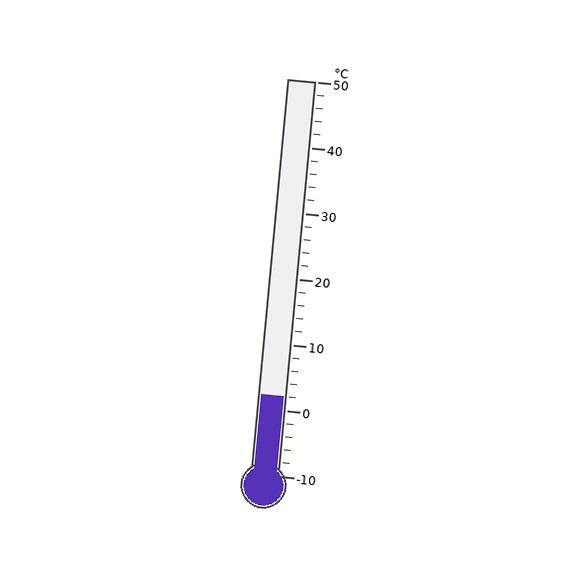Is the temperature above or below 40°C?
The temperature is below 40°C.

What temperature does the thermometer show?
The thermometer shows approximately 2°C.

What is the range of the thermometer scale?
The thermometer scale ranges from -10°C to 50°C.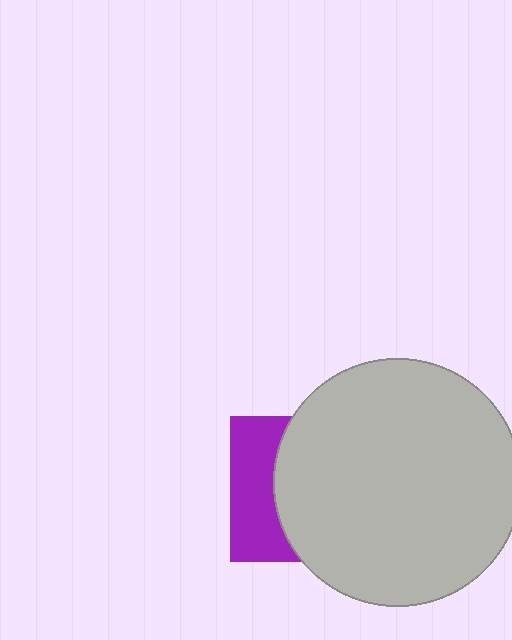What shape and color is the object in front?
The object in front is a light gray circle.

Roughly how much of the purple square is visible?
A small part of it is visible (roughly 35%).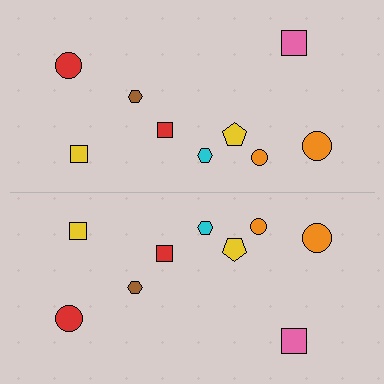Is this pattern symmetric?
Yes, this pattern has bilateral (reflection) symmetry.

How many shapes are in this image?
There are 18 shapes in this image.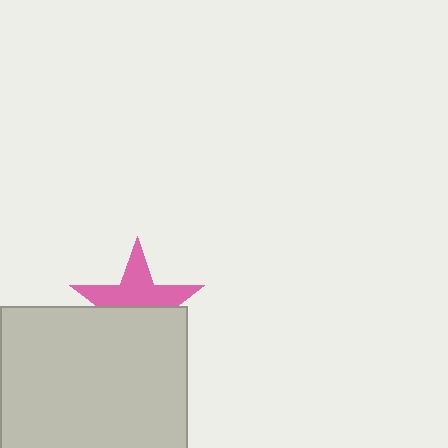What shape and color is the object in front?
The object in front is a light gray square.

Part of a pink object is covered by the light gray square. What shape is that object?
It is a star.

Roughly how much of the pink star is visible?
About half of it is visible (roughly 51%).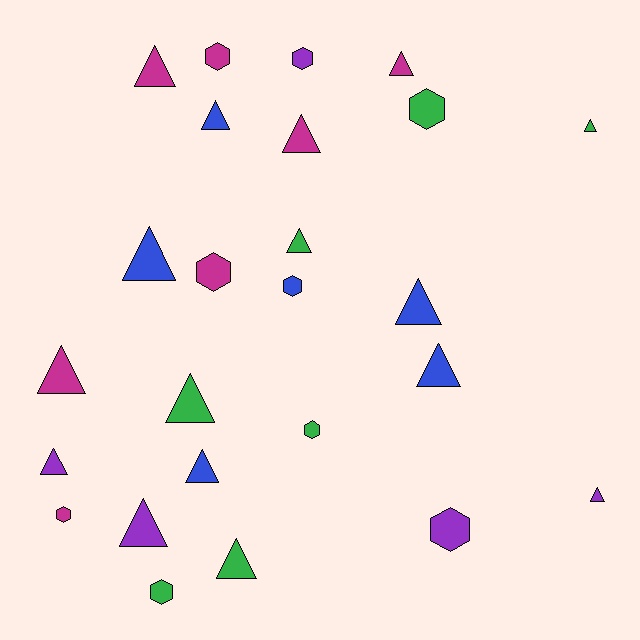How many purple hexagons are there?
There are 2 purple hexagons.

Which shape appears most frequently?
Triangle, with 16 objects.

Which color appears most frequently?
Green, with 7 objects.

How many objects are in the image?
There are 25 objects.